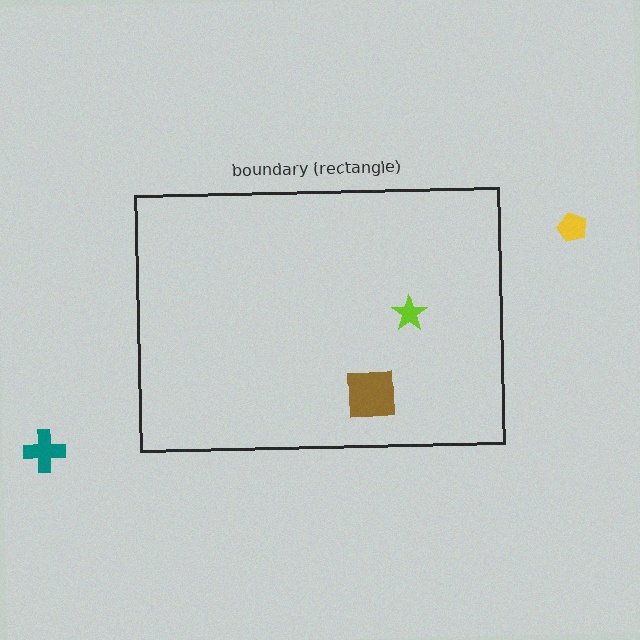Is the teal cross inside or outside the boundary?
Outside.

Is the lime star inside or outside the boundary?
Inside.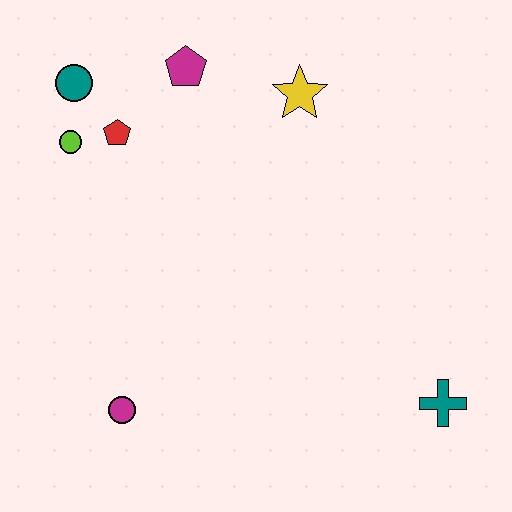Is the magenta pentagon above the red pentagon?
Yes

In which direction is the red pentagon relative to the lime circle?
The red pentagon is to the right of the lime circle.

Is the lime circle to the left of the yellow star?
Yes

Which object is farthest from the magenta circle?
The yellow star is farthest from the magenta circle.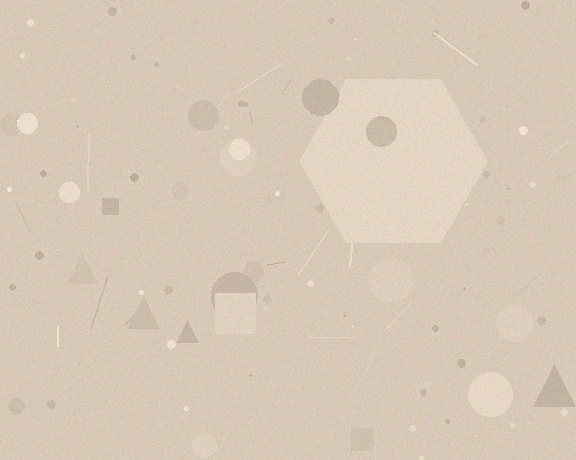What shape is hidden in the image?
A hexagon is hidden in the image.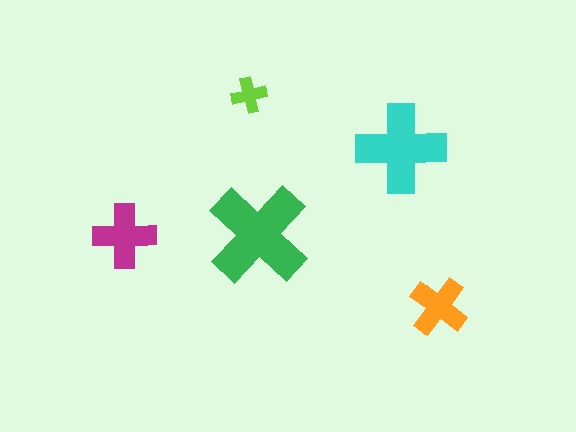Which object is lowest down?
The orange cross is bottommost.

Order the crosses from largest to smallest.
the green one, the cyan one, the magenta one, the orange one, the lime one.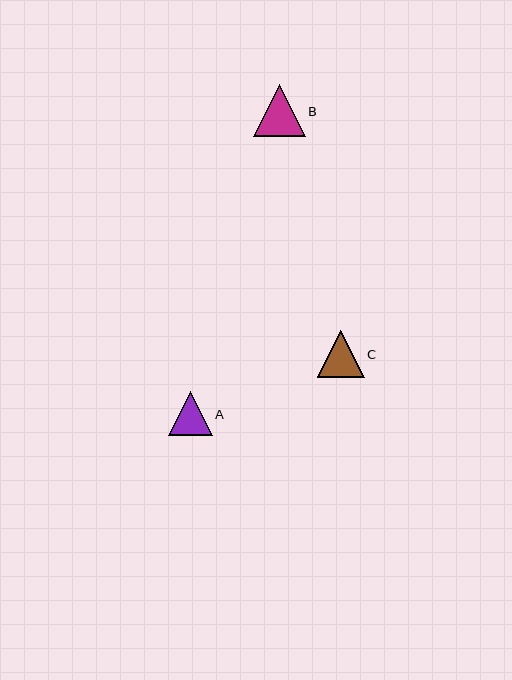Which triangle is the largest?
Triangle B is the largest with a size of approximately 52 pixels.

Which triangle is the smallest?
Triangle A is the smallest with a size of approximately 44 pixels.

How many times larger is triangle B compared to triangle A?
Triangle B is approximately 1.2 times the size of triangle A.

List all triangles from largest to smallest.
From largest to smallest: B, C, A.